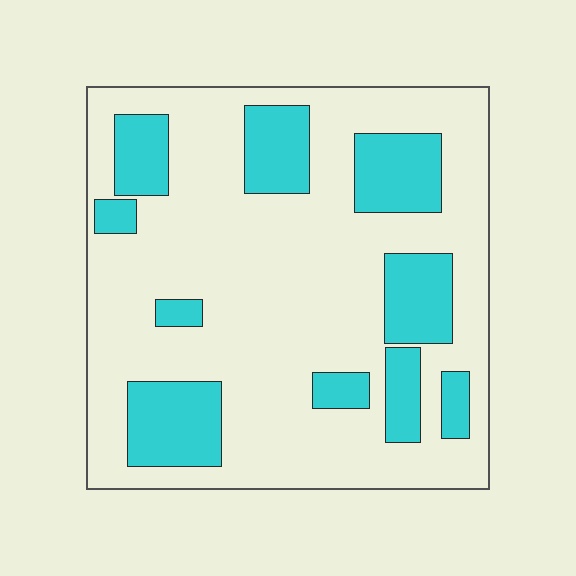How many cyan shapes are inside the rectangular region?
10.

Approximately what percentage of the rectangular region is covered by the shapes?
Approximately 25%.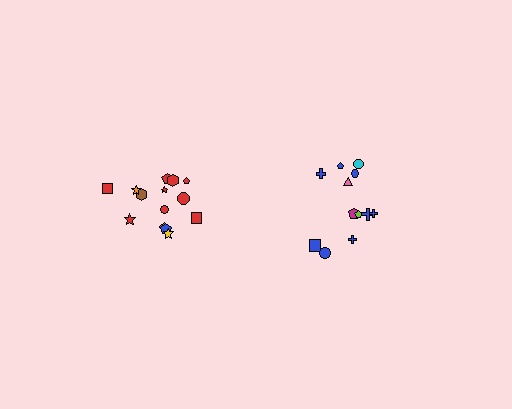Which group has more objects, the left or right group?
The left group.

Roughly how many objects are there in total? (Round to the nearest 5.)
Roughly 25 objects in total.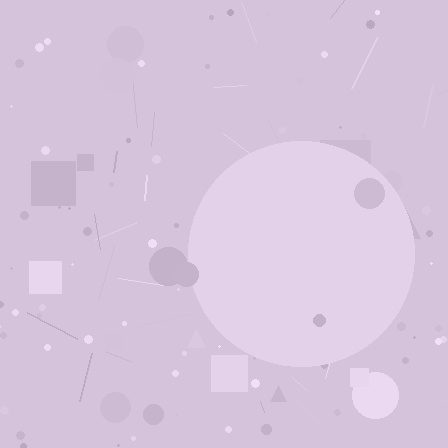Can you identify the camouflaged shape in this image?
The camouflaged shape is a circle.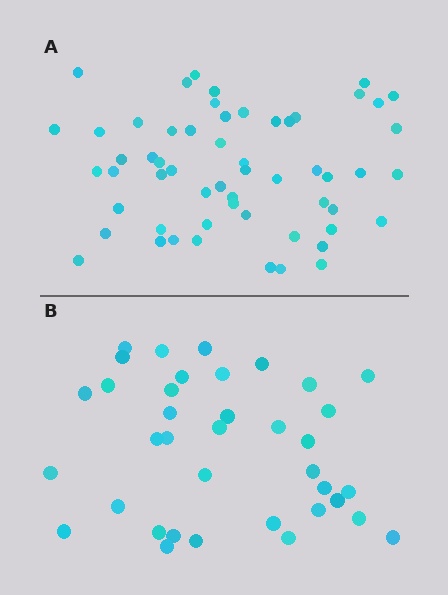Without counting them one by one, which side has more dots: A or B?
Region A (the top region) has more dots.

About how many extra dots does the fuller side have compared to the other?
Region A has approximately 20 more dots than region B.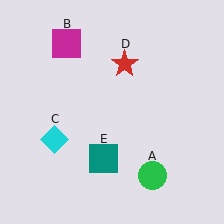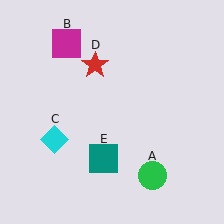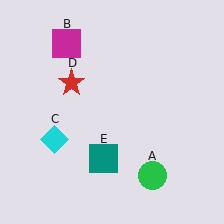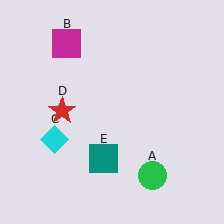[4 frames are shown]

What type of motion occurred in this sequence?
The red star (object D) rotated counterclockwise around the center of the scene.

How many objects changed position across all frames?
1 object changed position: red star (object D).